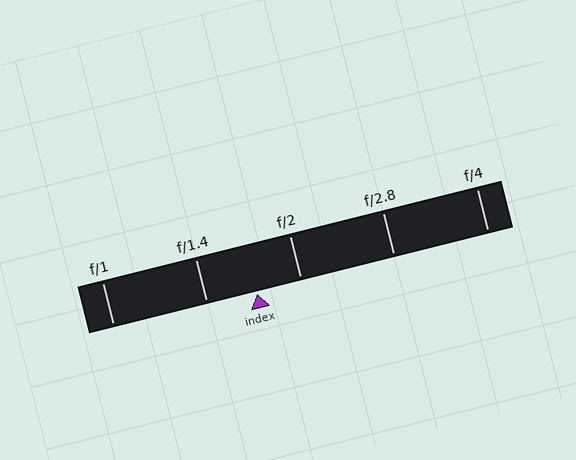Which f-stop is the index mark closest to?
The index mark is closest to f/2.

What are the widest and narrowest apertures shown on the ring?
The widest aperture shown is f/1 and the narrowest is f/4.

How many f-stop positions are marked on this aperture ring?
There are 5 f-stop positions marked.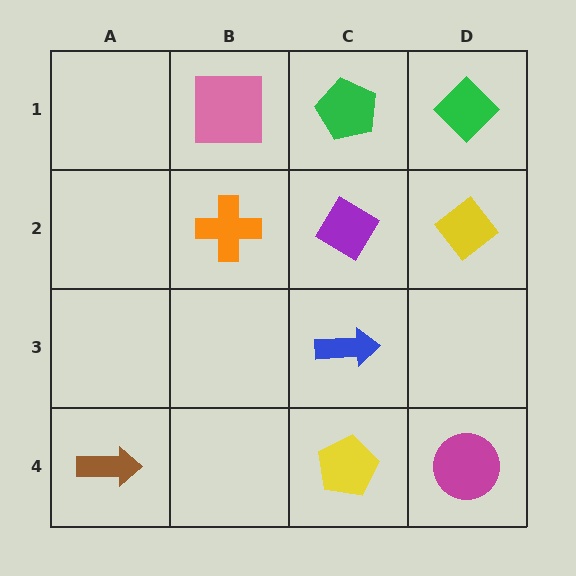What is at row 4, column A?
A brown arrow.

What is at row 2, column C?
A purple diamond.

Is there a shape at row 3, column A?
No, that cell is empty.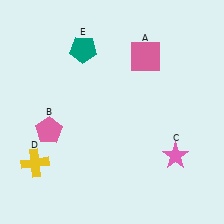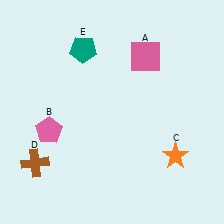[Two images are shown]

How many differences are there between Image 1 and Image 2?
There are 2 differences between the two images.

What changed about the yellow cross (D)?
In Image 1, D is yellow. In Image 2, it changed to brown.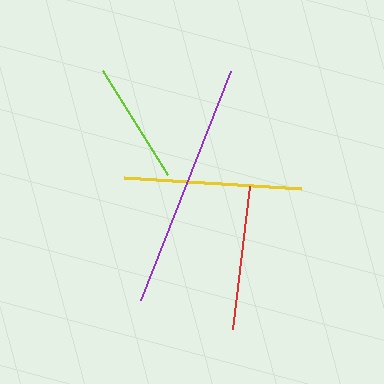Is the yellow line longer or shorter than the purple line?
The purple line is longer than the yellow line.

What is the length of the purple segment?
The purple segment is approximately 246 pixels long.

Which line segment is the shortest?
The lime line is the shortest at approximately 122 pixels.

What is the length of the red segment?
The red segment is approximately 144 pixels long.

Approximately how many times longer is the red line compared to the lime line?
The red line is approximately 1.2 times the length of the lime line.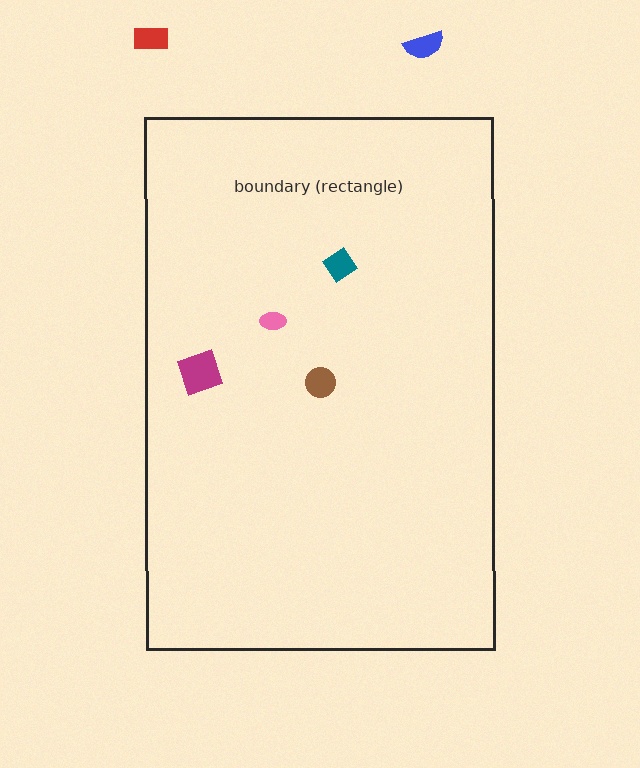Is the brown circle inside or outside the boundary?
Inside.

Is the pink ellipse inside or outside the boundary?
Inside.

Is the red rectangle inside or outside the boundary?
Outside.